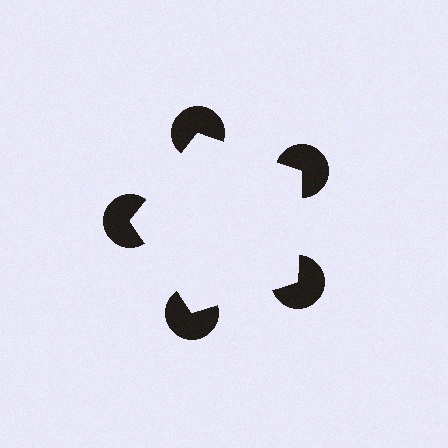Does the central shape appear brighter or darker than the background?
It typically appears slightly brighter than the background, even though no actual brightness change is drawn.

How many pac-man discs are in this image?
There are 5 — one at each vertex of the illusory pentagon.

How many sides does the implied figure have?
5 sides.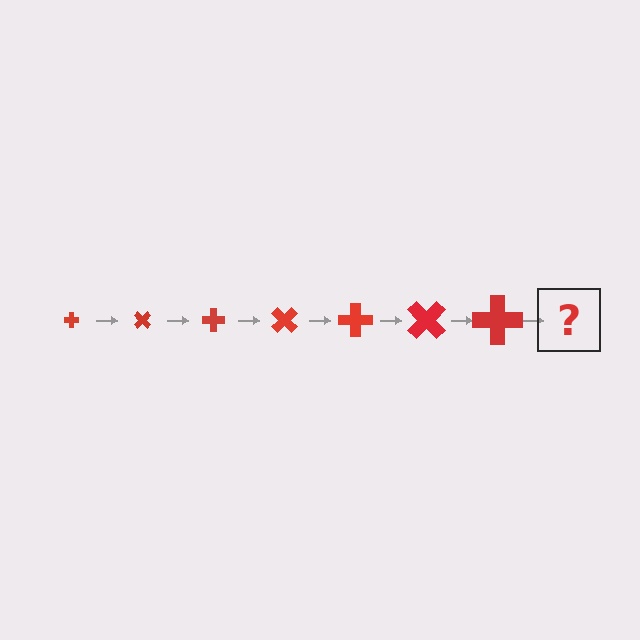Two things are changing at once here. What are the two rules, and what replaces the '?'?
The two rules are that the cross grows larger each step and it rotates 45 degrees each step. The '?' should be a cross, larger than the previous one and rotated 315 degrees from the start.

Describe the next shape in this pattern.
It should be a cross, larger than the previous one and rotated 315 degrees from the start.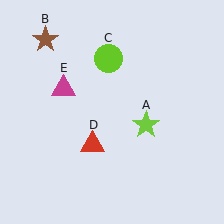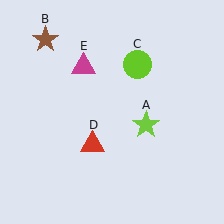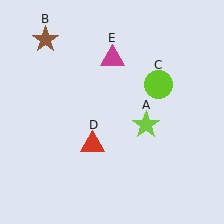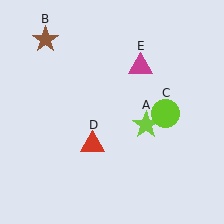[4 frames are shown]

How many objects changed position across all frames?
2 objects changed position: lime circle (object C), magenta triangle (object E).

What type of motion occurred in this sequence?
The lime circle (object C), magenta triangle (object E) rotated clockwise around the center of the scene.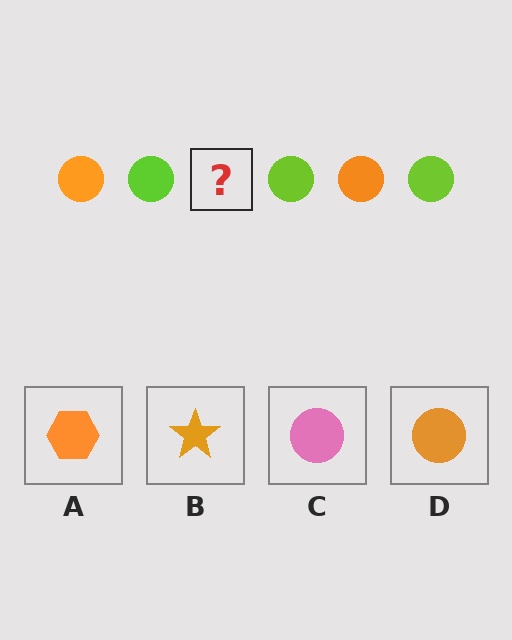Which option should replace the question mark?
Option D.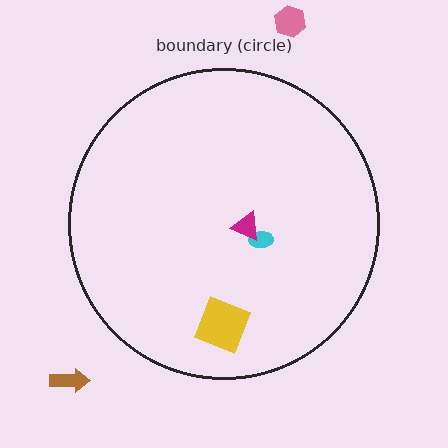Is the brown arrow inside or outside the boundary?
Outside.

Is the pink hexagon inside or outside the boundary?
Outside.